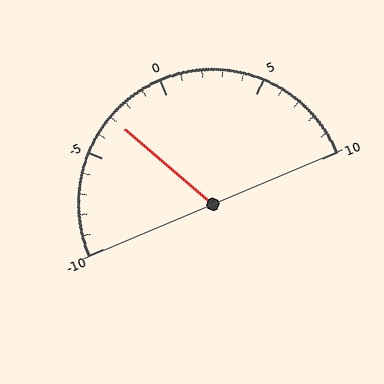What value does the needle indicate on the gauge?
The needle indicates approximately -3.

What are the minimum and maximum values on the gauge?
The gauge ranges from -10 to 10.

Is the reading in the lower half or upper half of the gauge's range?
The reading is in the lower half of the range (-10 to 10).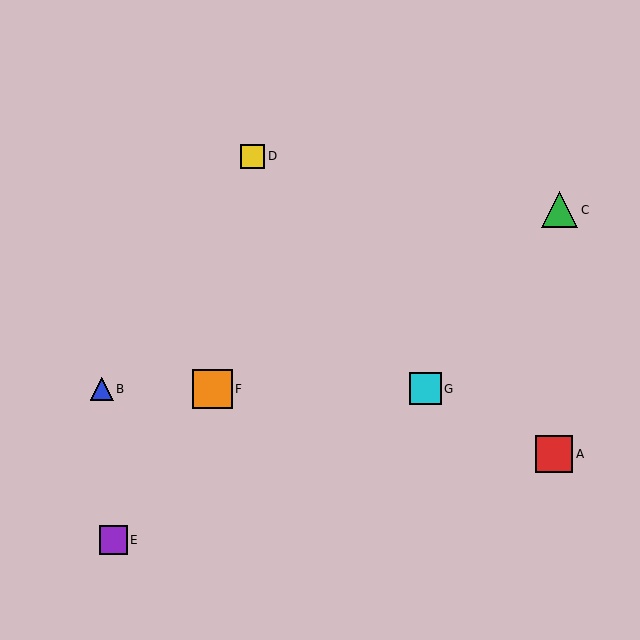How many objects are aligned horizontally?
3 objects (B, F, G) are aligned horizontally.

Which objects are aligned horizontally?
Objects B, F, G are aligned horizontally.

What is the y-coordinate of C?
Object C is at y≈210.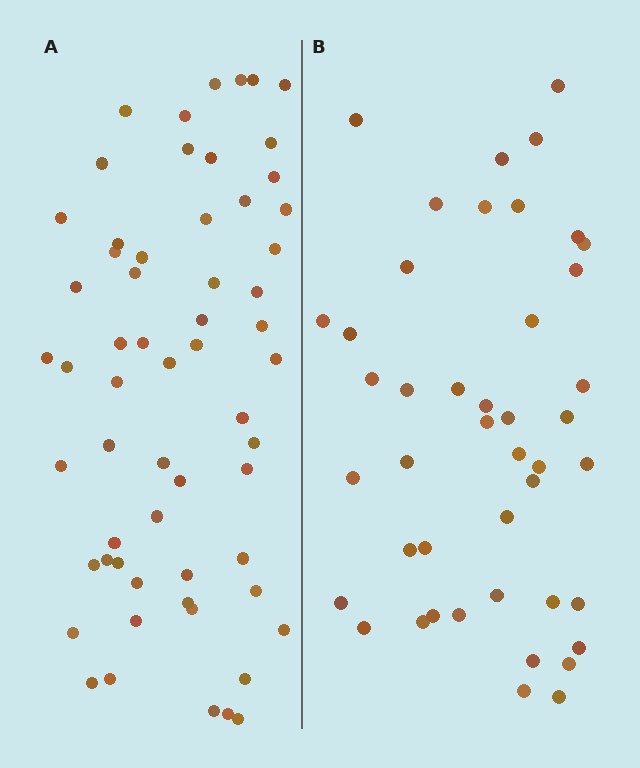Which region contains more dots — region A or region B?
Region A (the left region) has more dots.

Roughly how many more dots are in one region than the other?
Region A has approximately 15 more dots than region B.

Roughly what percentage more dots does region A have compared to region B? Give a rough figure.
About 35% more.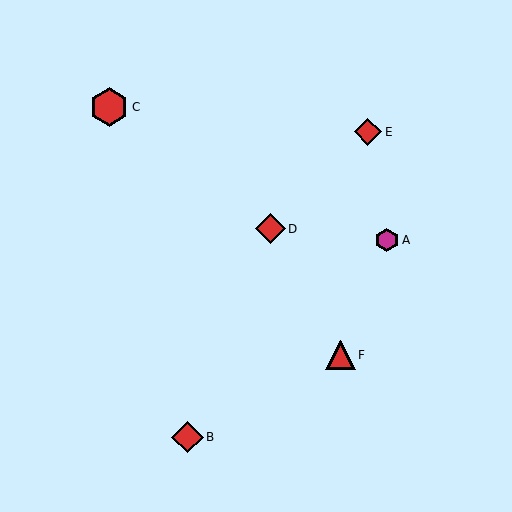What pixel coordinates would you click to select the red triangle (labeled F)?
Click at (341, 355) to select the red triangle F.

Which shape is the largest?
The red hexagon (labeled C) is the largest.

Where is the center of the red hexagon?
The center of the red hexagon is at (109, 107).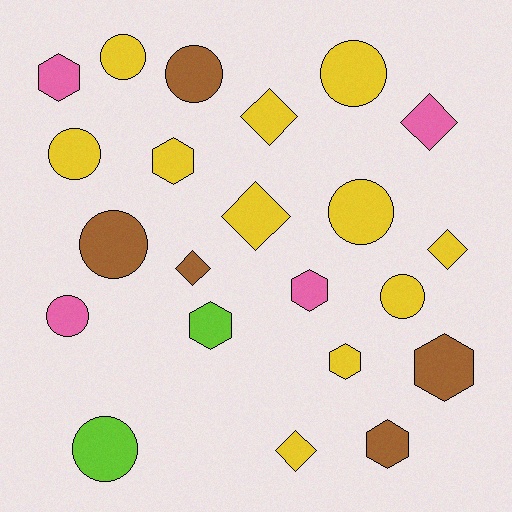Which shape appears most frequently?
Circle, with 9 objects.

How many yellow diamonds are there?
There are 4 yellow diamonds.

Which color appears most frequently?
Yellow, with 11 objects.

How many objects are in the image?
There are 22 objects.